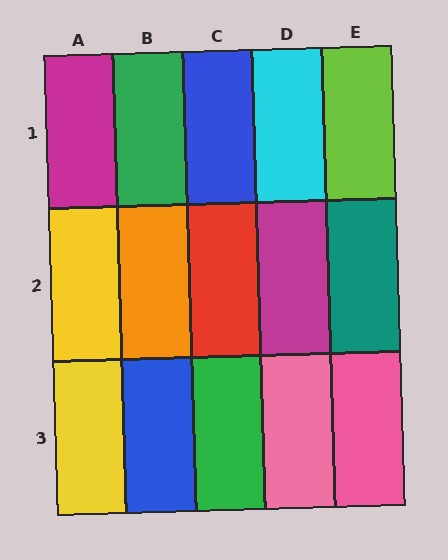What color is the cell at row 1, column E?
Lime.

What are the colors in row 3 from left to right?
Yellow, blue, green, pink, pink.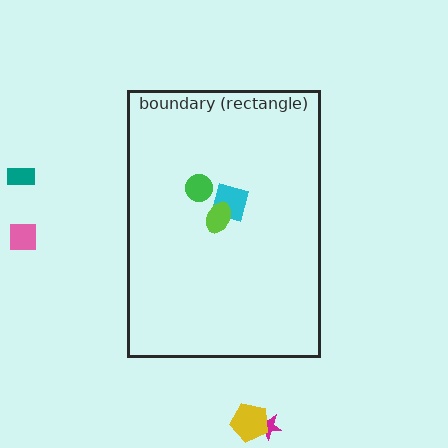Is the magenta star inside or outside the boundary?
Outside.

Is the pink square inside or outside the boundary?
Outside.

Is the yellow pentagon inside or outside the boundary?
Outside.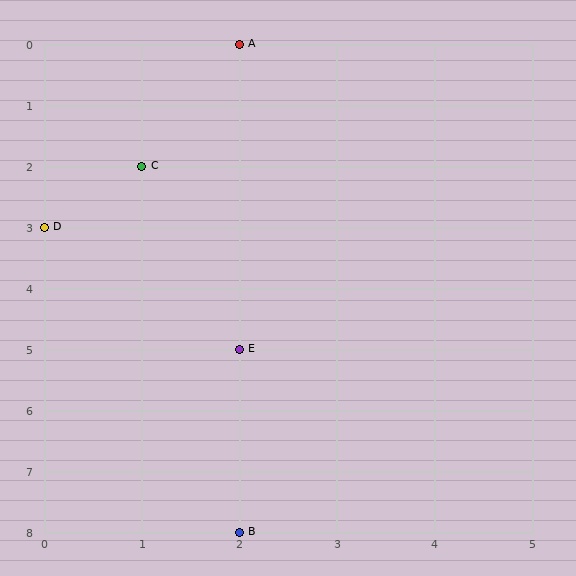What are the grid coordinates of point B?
Point B is at grid coordinates (2, 8).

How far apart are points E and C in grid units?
Points E and C are 1 column and 3 rows apart (about 3.2 grid units diagonally).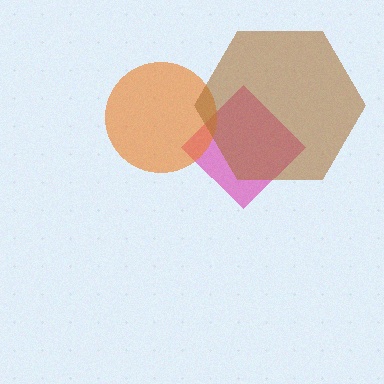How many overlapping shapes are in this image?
There are 3 overlapping shapes in the image.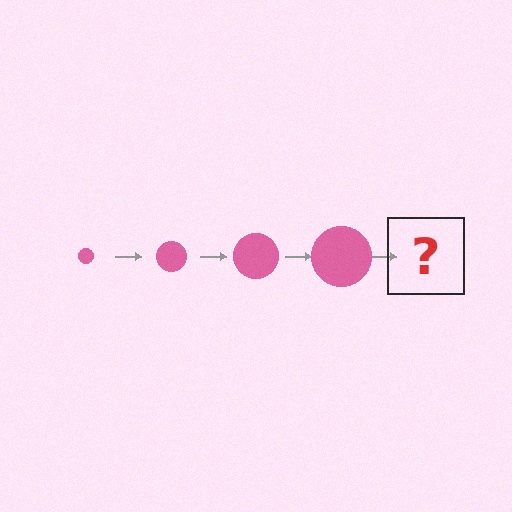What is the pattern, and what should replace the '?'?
The pattern is that the circle gets progressively larger each step. The '?' should be a pink circle, larger than the previous one.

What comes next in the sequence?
The next element should be a pink circle, larger than the previous one.